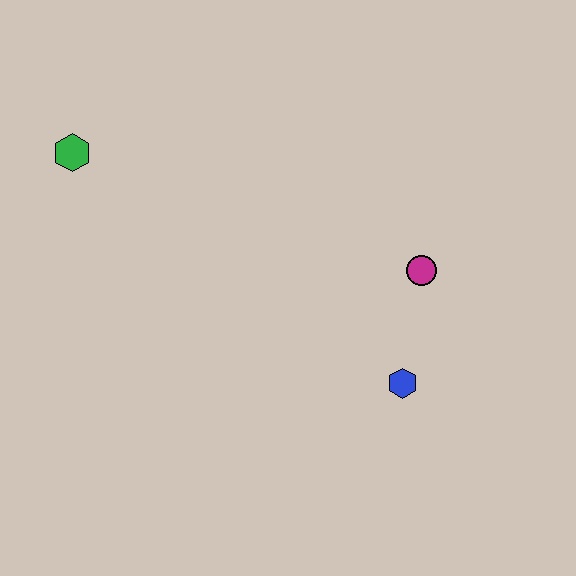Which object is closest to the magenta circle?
The blue hexagon is closest to the magenta circle.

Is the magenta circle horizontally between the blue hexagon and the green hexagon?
No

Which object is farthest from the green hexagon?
The blue hexagon is farthest from the green hexagon.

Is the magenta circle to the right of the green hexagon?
Yes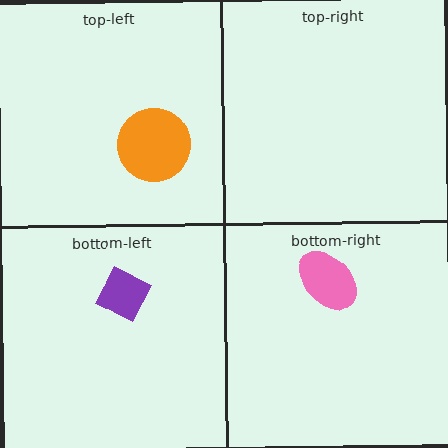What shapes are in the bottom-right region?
The pink ellipse.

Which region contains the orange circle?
The top-left region.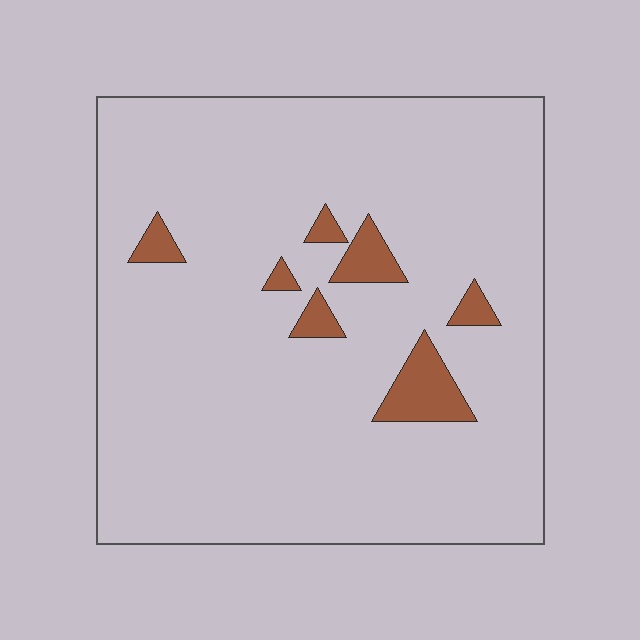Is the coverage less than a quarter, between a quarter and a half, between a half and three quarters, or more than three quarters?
Less than a quarter.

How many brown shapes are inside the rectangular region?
7.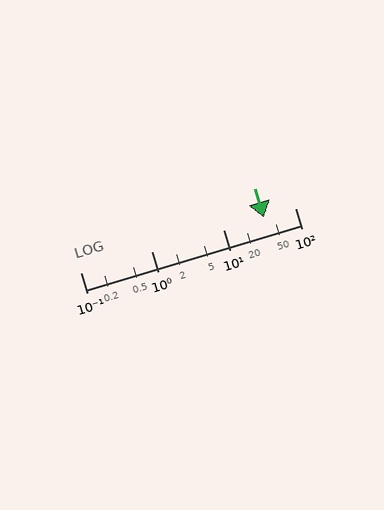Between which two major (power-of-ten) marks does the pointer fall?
The pointer is between 10 and 100.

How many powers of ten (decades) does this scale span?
The scale spans 3 decades, from 0.1 to 100.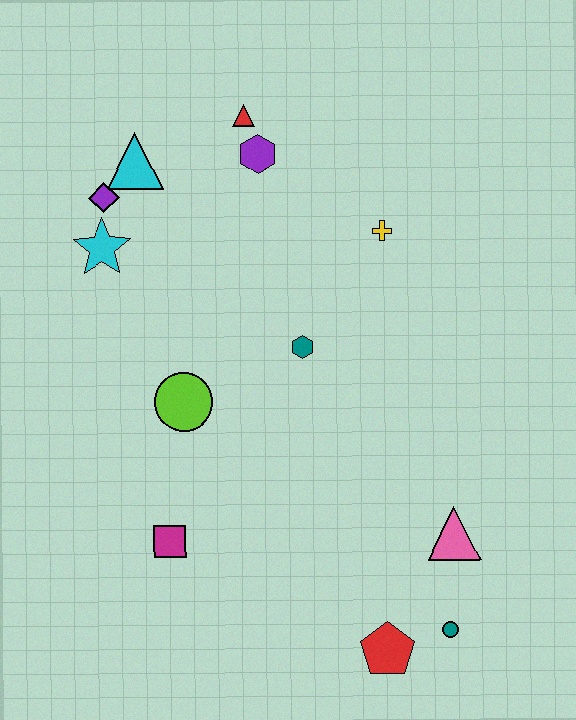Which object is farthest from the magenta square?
The red triangle is farthest from the magenta square.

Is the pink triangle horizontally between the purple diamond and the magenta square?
No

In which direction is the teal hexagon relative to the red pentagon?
The teal hexagon is above the red pentagon.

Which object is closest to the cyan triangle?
The purple diamond is closest to the cyan triangle.